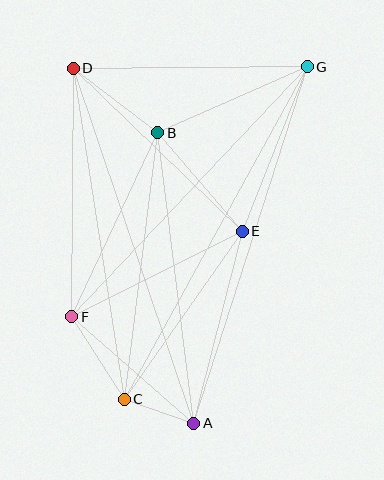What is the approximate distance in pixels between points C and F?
The distance between C and F is approximately 98 pixels.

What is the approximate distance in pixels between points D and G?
The distance between D and G is approximately 234 pixels.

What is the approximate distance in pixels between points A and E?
The distance between A and E is approximately 198 pixels.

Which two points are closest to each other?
Points A and C are closest to each other.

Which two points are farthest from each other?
Points C and G are farthest from each other.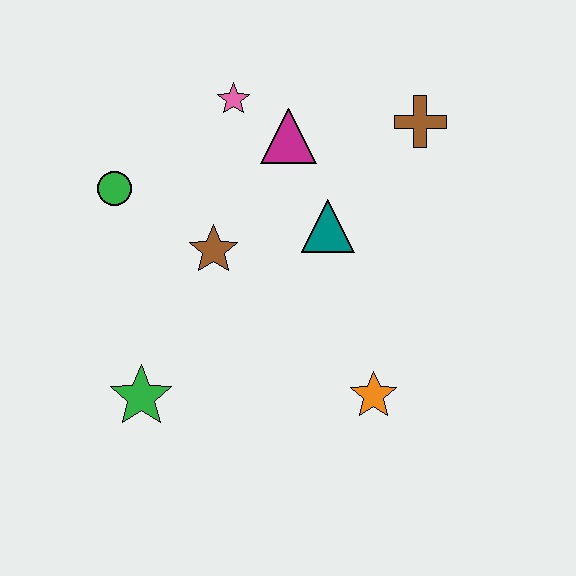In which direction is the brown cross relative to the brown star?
The brown cross is to the right of the brown star.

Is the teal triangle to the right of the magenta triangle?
Yes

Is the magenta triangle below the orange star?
No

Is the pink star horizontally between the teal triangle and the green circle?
Yes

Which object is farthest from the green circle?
The orange star is farthest from the green circle.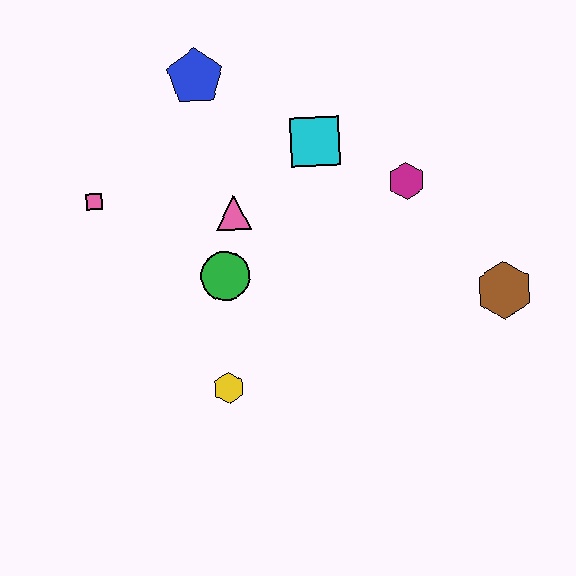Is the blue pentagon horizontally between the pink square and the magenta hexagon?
Yes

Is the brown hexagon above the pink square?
No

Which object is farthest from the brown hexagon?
The pink square is farthest from the brown hexagon.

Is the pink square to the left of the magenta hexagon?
Yes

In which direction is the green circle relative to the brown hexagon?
The green circle is to the left of the brown hexagon.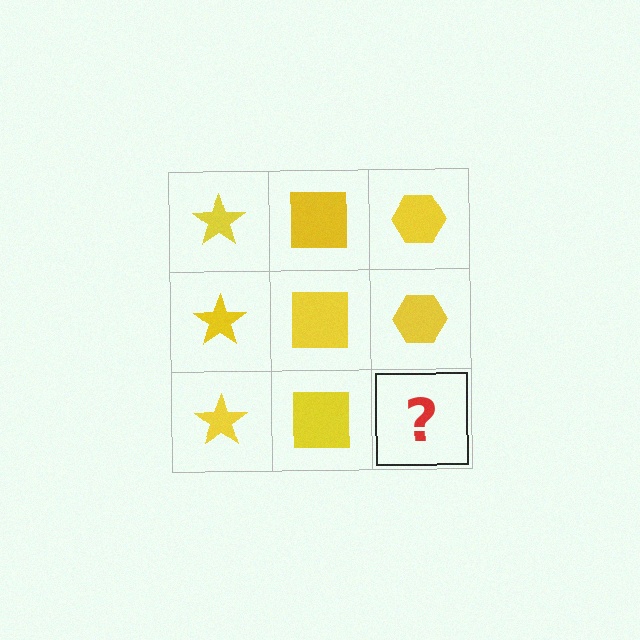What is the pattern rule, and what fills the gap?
The rule is that each column has a consistent shape. The gap should be filled with a yellow hexagon.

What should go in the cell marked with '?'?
The missing cell should contain a yellow hexagon.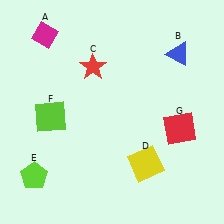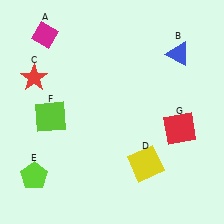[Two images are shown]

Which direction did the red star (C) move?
The red star (C) moved left.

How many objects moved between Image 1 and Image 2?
1 object moved between the two images.